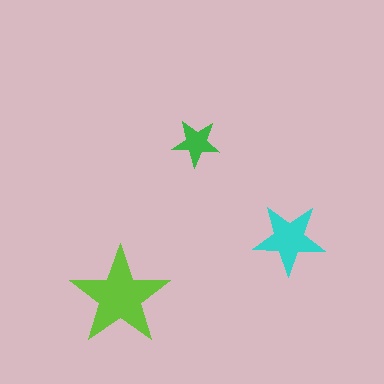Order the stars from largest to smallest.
the lime one, the cyan one, the green one.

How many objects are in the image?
There are 3 objects in the image.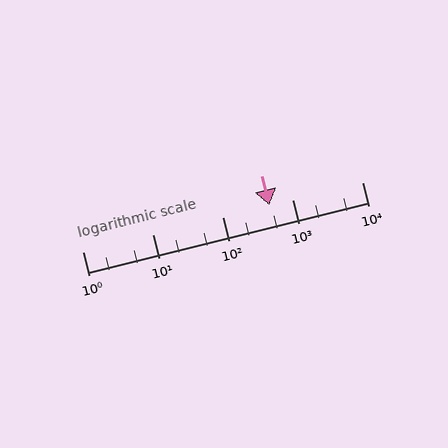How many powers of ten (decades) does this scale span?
The scale spans 4 decades, from 1 to 10000.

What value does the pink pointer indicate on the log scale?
The pointer indicates approximately 470.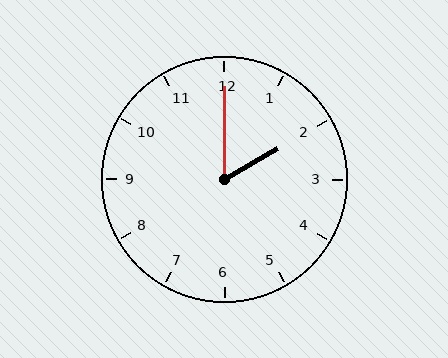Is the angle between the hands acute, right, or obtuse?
It is acute.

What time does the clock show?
2:00.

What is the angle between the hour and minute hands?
Approximately 60 degrees.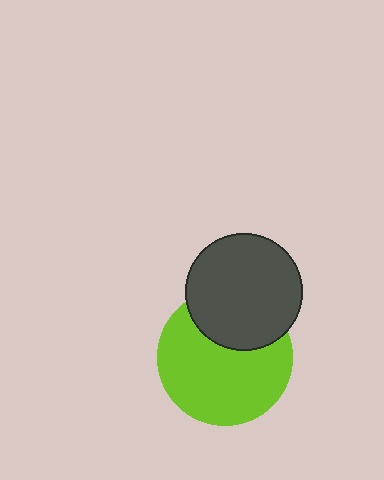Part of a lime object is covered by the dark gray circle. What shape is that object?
It is a circle.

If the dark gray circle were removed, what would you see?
You would see the complete lime circle.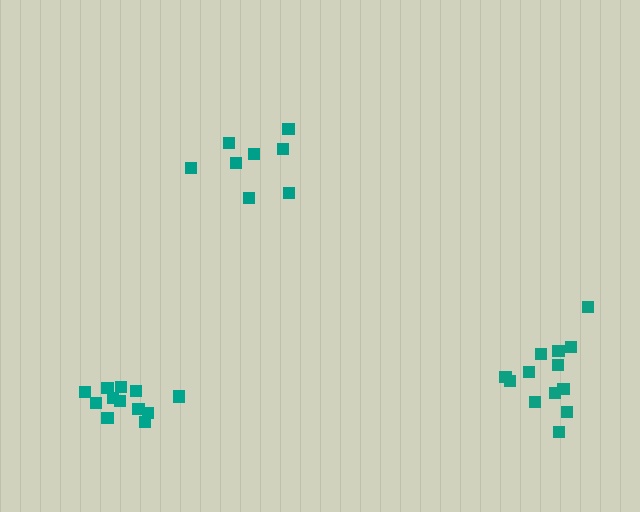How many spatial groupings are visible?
There are 3 spatial groupings.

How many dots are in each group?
Group 1: 8 dots, Group 2: 13 dots, Group 3: 12 dots (33 total).